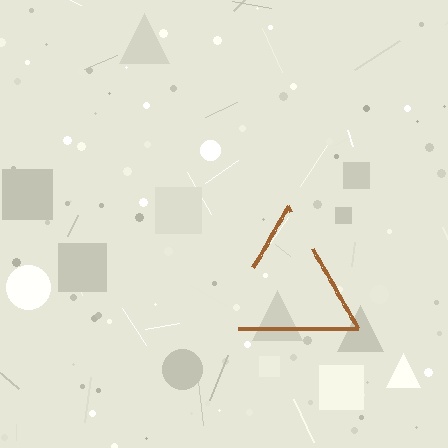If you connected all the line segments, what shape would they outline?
They would outline a triangle.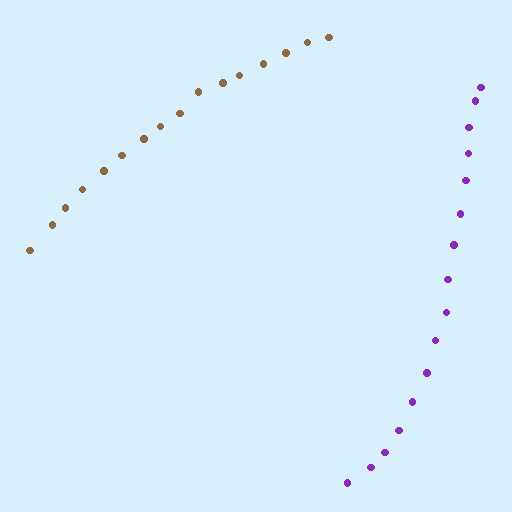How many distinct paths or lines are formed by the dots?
There are 2 distinct paths.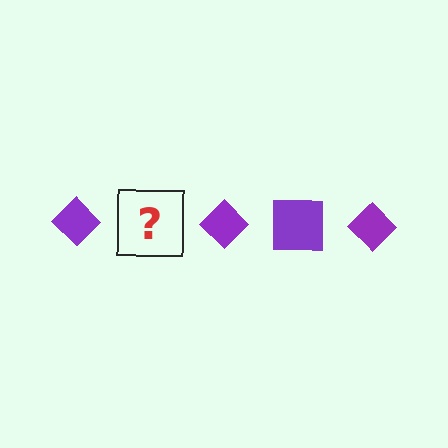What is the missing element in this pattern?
The missing element is a purple square.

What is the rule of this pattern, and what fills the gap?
The rule is that the pattern cycles through diamond, square shapes in purple. The gap should be filled with a purple square.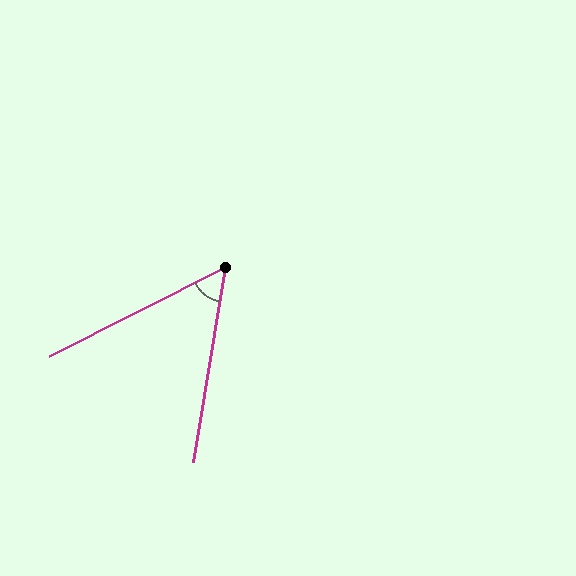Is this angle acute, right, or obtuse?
It is acute.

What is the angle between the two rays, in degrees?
Approximately 54 degrees.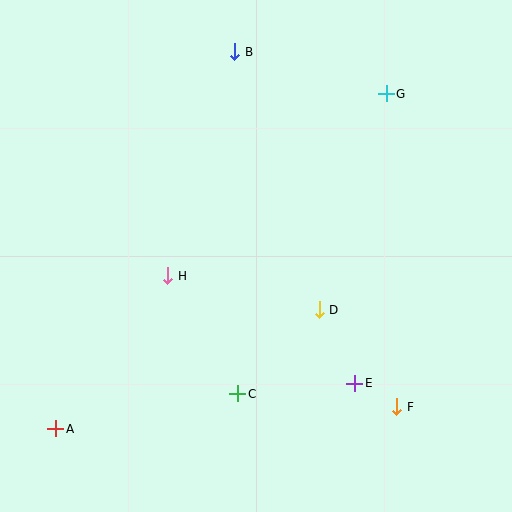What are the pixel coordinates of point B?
Point B is at (235, 52).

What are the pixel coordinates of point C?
Point C is at (238, 394).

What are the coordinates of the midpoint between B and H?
The midpoint between B and H is at (201, 164).